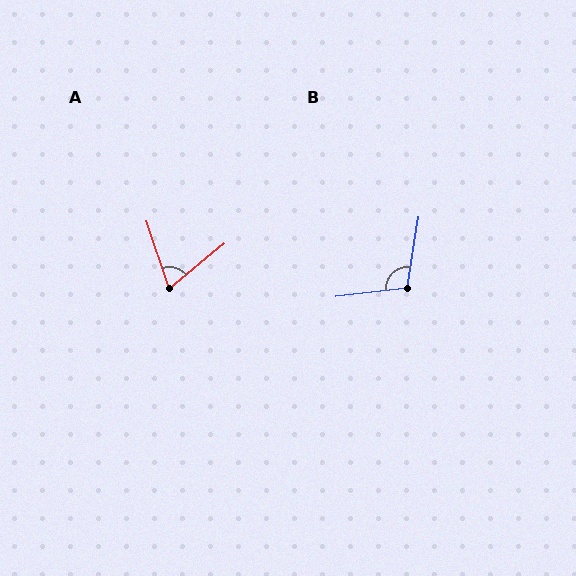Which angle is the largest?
B, at approximately 106 degrees.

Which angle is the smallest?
A, at approximately 69 degrees.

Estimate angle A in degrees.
Approximately 69 degrees.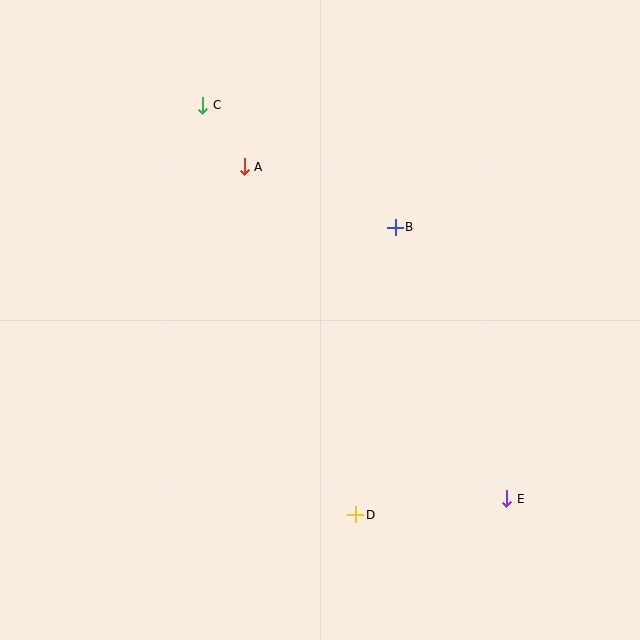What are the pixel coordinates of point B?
Point B is at (395, 227).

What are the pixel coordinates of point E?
Point E is at (507, 499).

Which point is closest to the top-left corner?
Point C is closest to the top-left corner.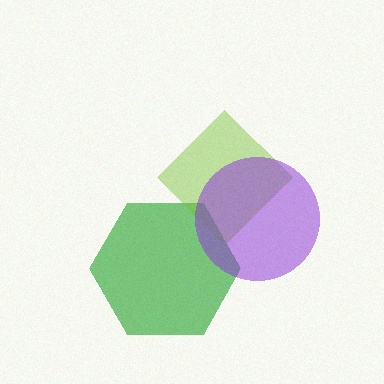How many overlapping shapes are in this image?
There are 3 overlapping shapes in the image.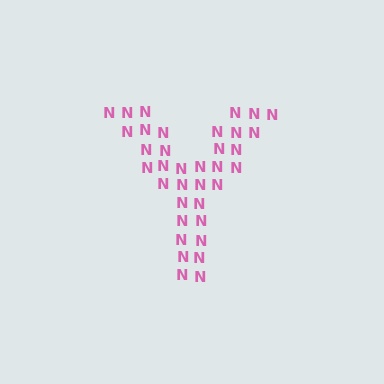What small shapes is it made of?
It is made of small letter N's.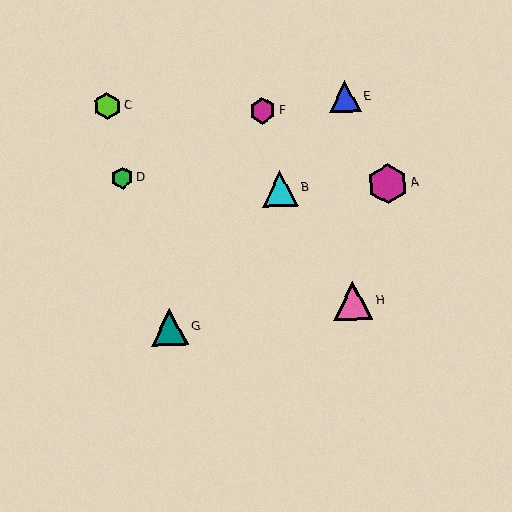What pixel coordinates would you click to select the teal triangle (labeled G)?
Click at (169, 327) to select the teal triangle G.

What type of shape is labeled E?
Shape E is a blue triangle.